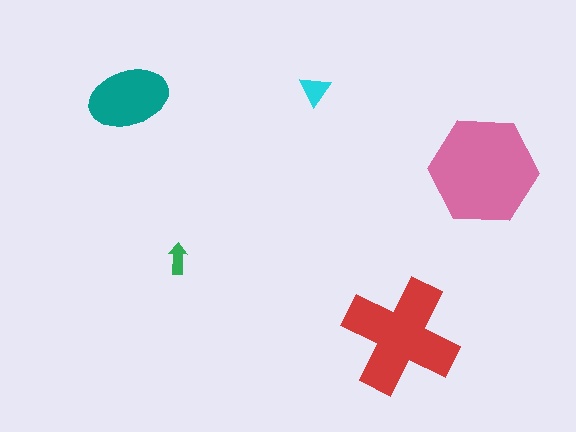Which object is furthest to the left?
The teal ellipse is leftmost.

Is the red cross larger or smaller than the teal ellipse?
Larger.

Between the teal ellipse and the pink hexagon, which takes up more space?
The pink hexagon.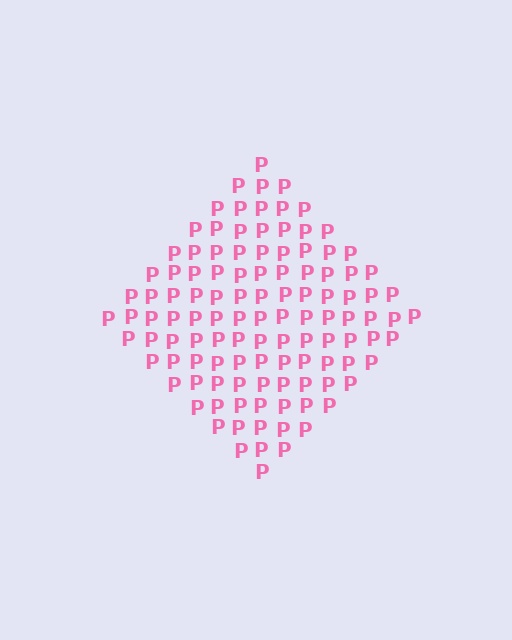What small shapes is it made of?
It is made of small letter P's.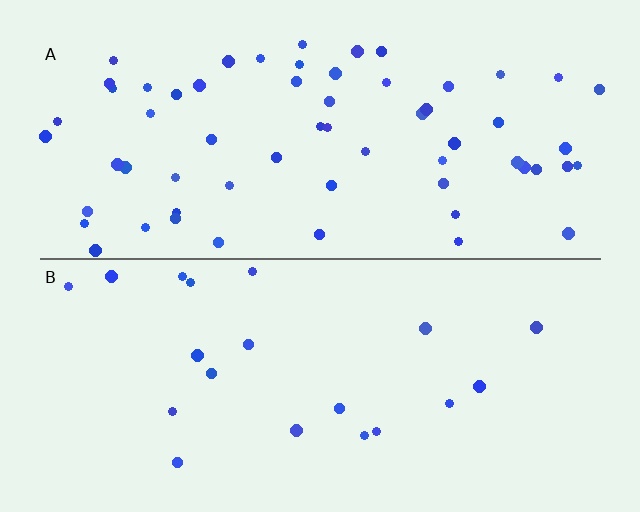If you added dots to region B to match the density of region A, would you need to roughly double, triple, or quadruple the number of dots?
Approximately triple.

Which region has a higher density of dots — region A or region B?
A (the top).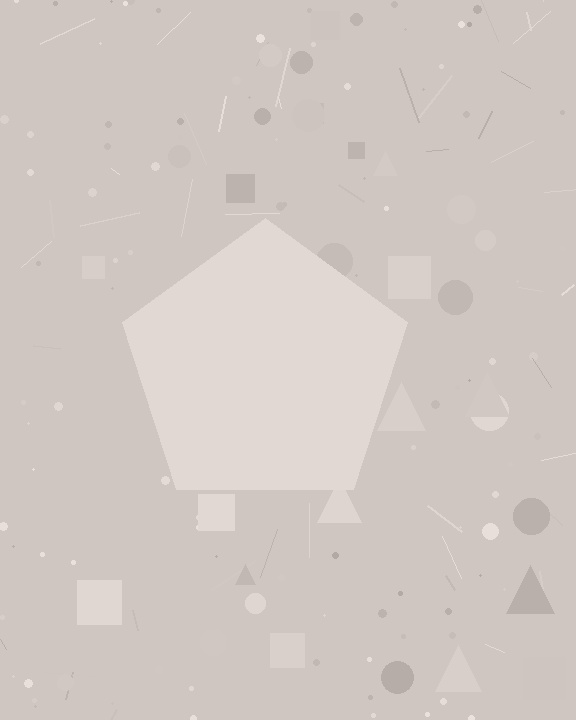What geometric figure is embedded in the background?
A pentagon is embedded in the background.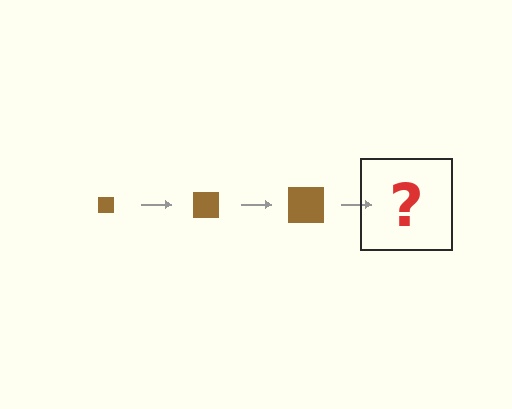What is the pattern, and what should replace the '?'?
The pattern is that the square gets progressively larger each step. The '?' should be a brown square, larger than the previous one.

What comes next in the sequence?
The next element should be a brown square, larger than the previous one.